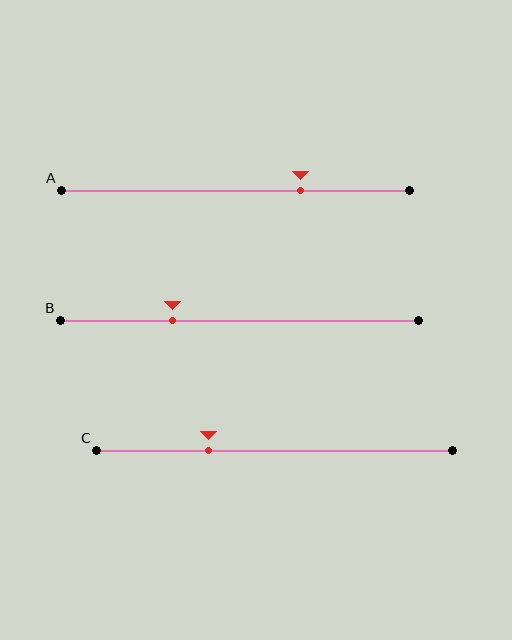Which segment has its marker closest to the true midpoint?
Segment C has its marker closest to the true midpoint.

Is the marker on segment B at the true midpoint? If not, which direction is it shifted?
No, the marker on segment B is shifted to the left by about 19% of the segment length.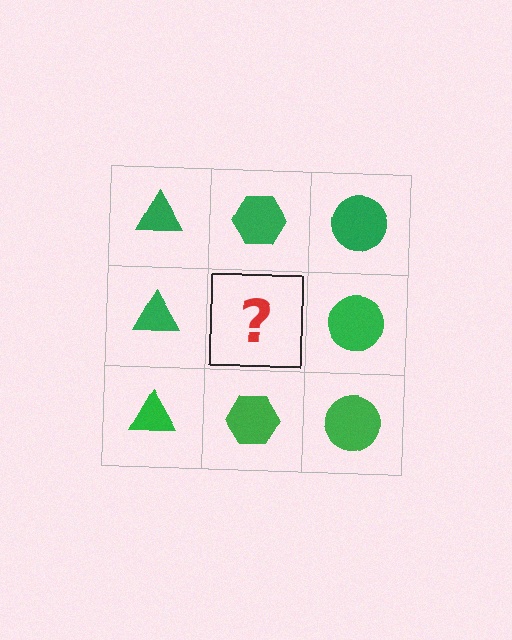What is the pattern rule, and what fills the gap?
The rule is that each column has a consistent shape. The gap should be filled with a green hexagon.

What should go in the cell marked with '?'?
The missing cell should contain a green hexagon.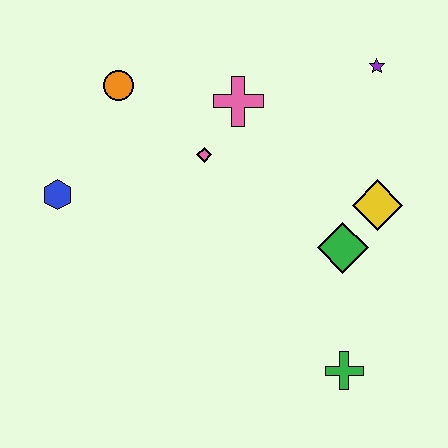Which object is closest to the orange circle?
The pink diamond is closest to the orange circle.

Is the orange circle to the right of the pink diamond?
No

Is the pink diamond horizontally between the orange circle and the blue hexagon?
No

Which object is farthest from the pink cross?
The green cross is farthest from the pink cross.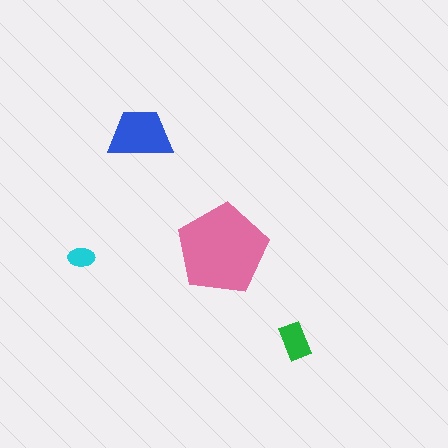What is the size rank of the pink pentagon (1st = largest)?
1st.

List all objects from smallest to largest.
The cyan ellipse, the green rectangle, the blue trapezoid, the pink pentagon.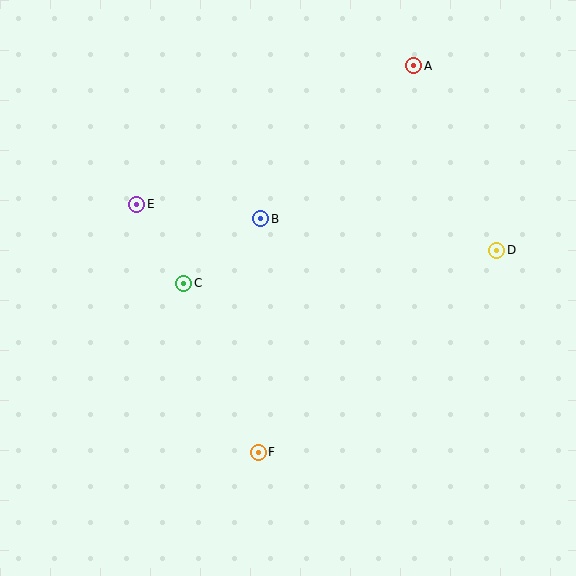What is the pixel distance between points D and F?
The distance between D and F is 313 pixels.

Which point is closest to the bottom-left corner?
Point F is closest to the bottom-left corner.